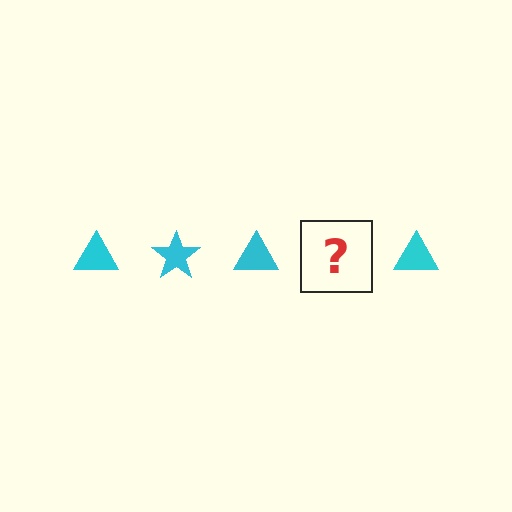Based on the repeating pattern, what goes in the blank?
The blank should be a cyan star.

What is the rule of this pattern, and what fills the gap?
The rule is that the pattern cycles through triangle, star shapes in cyan. The gap should be filled with a cyan star.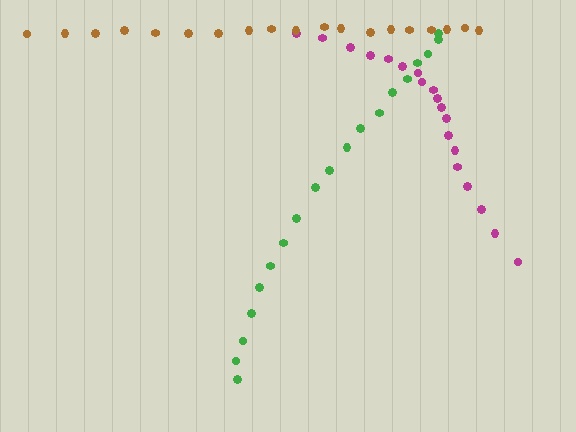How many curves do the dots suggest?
There are 3 distinct paths.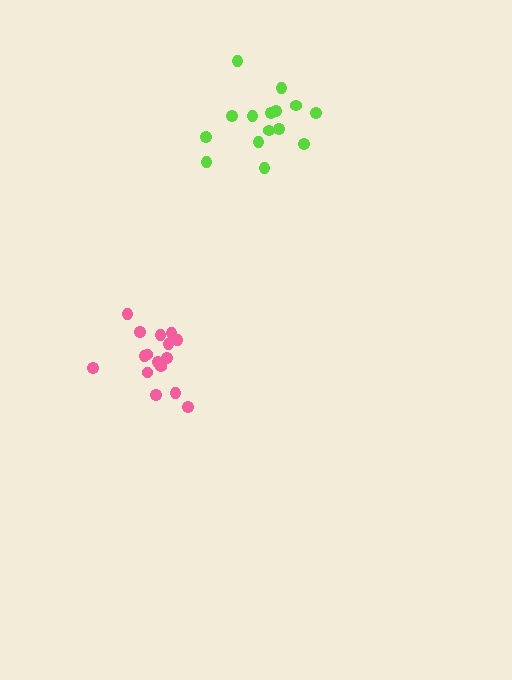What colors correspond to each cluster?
The clusters are colored: pink, lime.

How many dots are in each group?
Group 1: 16 dots, Group 2: 15 dots (31 total).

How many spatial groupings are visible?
There are 2 spatial groupings.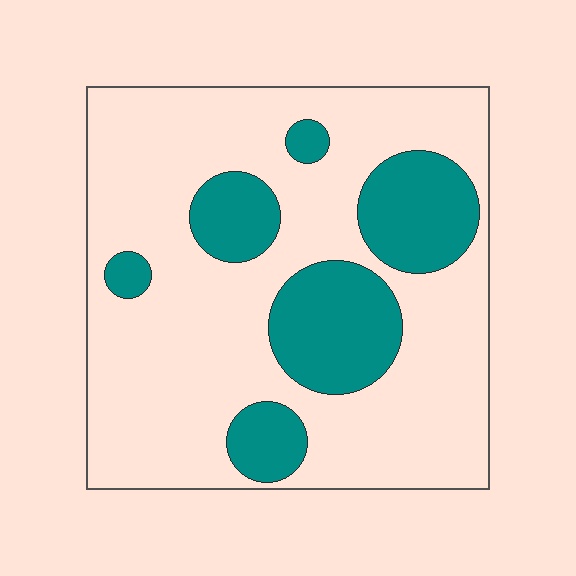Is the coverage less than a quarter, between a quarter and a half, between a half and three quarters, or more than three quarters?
Between a quarter and a half.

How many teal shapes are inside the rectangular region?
6.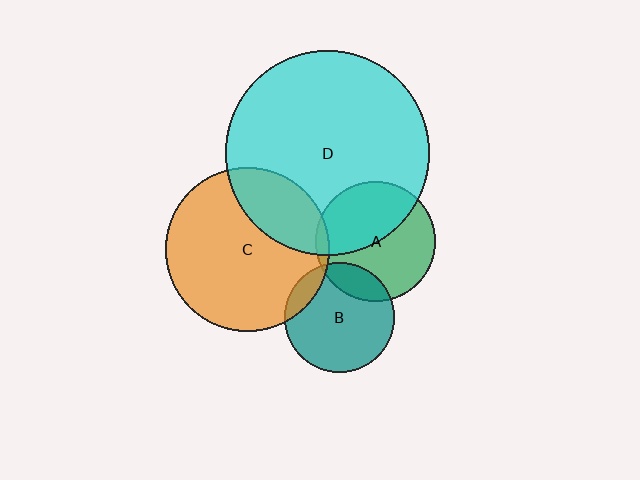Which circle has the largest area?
Circle D (cyan).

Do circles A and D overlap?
Yes.